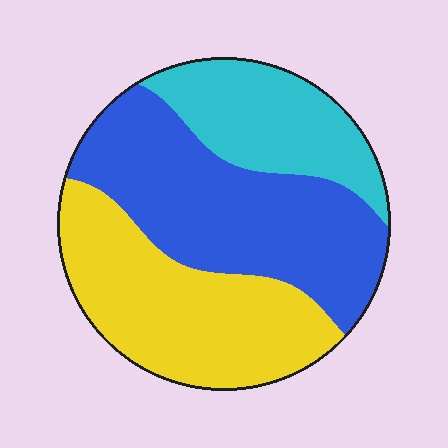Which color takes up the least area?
Cyan, at roughly 25%.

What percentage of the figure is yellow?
Yellow covers around 35% of the figure.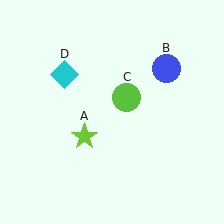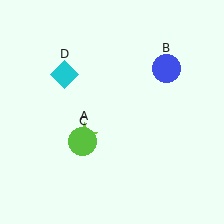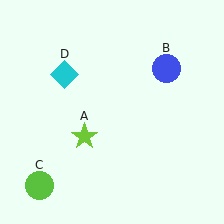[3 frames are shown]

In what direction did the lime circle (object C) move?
The lime circle (object C) moved down and to the left.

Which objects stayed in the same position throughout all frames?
Lime star (object A) and blue circle (object B) and cyan diamond (object D) remained stationary.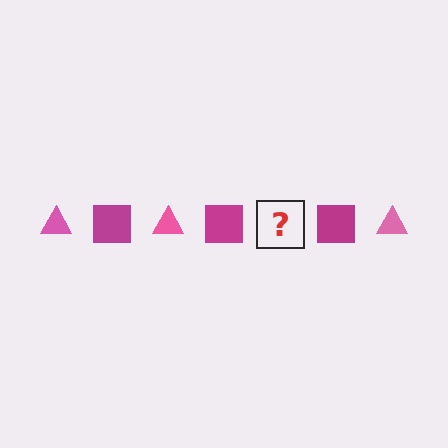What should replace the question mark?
The question mark should be replaced with a pink triangle.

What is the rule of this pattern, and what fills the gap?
The rule is that the pattern alternates between pink triangle and magenta square. The gap should be filled with a pink triangle.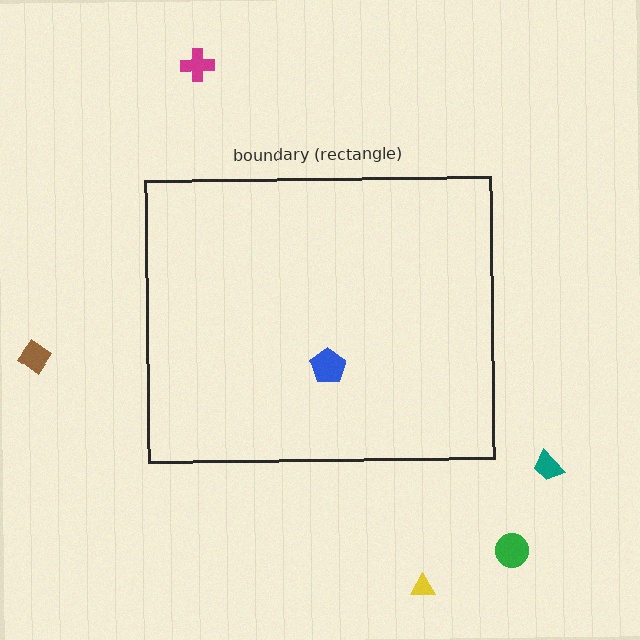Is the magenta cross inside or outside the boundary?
Outside.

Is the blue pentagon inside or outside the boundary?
Inside.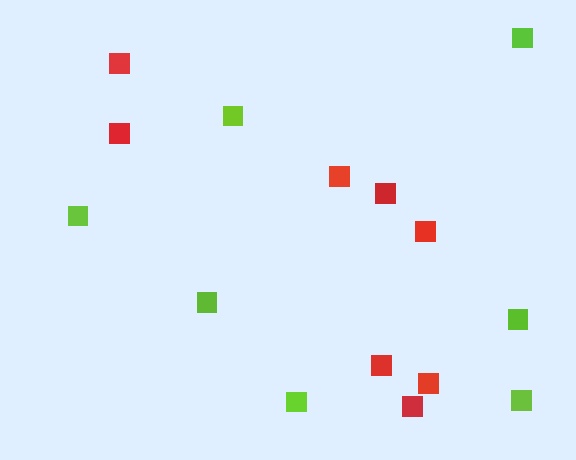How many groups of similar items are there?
There are 2 groups: one group of red squares (8) and one group of lime squares (7).